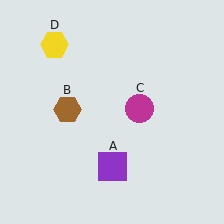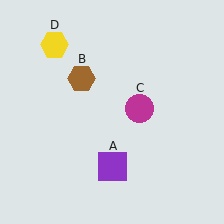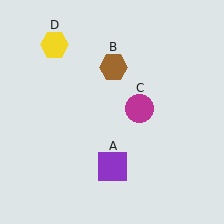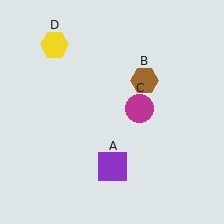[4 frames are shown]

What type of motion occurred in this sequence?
The brown hexagon (object B) rotated clockwise around the center of the scene.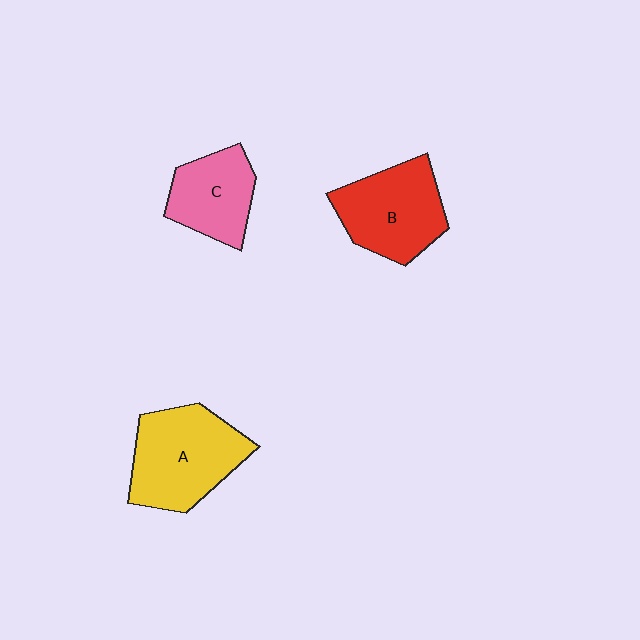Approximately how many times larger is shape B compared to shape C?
Approximately 1.3 times.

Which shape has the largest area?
Shape A (yellow).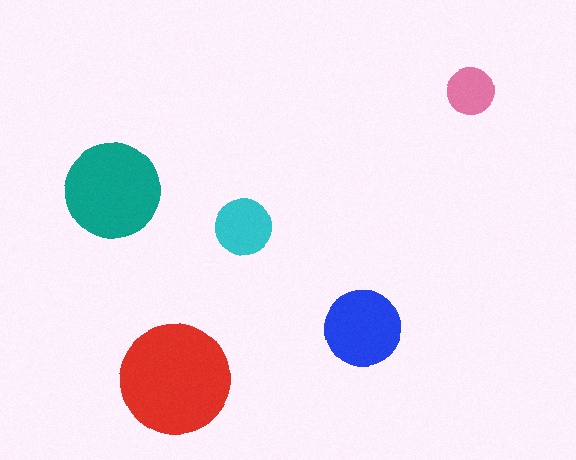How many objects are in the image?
There are 5 objects in the image.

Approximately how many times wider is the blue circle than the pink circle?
About 1.5 times wider.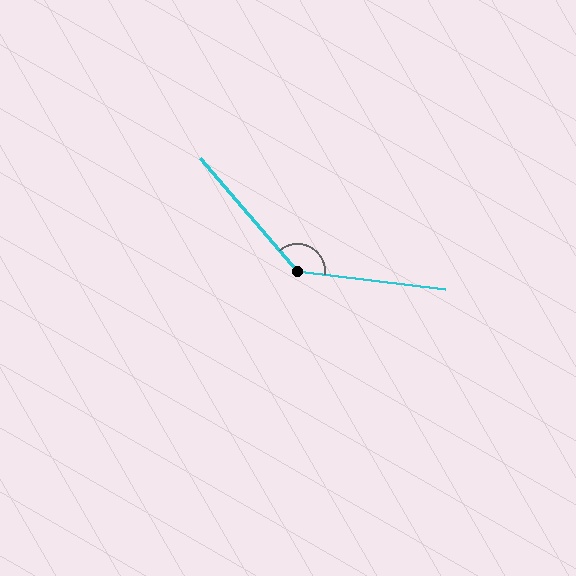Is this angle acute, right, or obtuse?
It is obtuse.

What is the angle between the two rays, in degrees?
Approximately 138 degrees.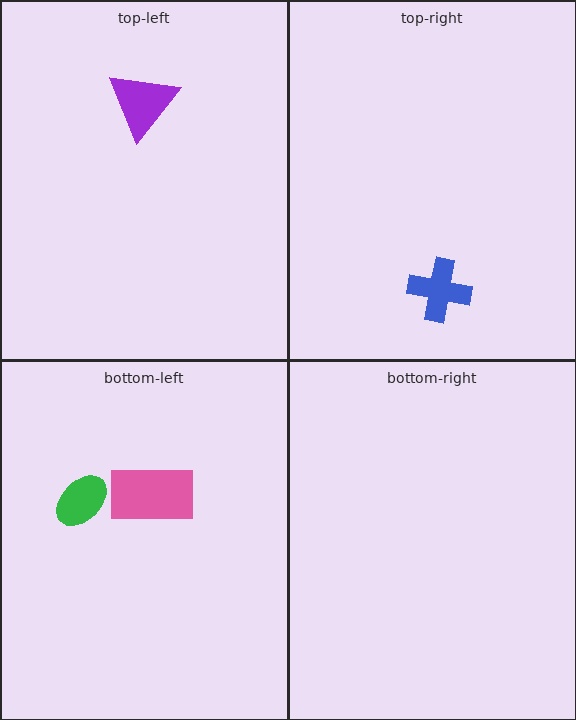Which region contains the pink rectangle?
The bottom-left region.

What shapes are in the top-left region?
The purple triangle.